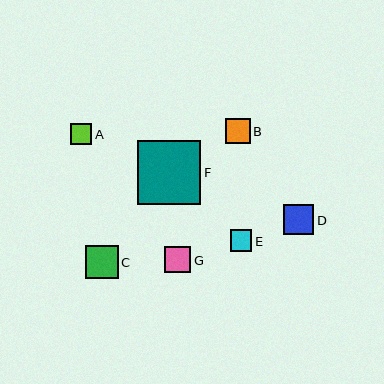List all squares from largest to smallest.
From largest to smallest: F, C, D, G, B, E, A.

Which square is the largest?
Square F is the largest with a size of approximately 64 pixels.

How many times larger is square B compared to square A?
Square B is approximately 1.2 times the size of square A.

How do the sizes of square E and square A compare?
Square E and square A are approximately the same size.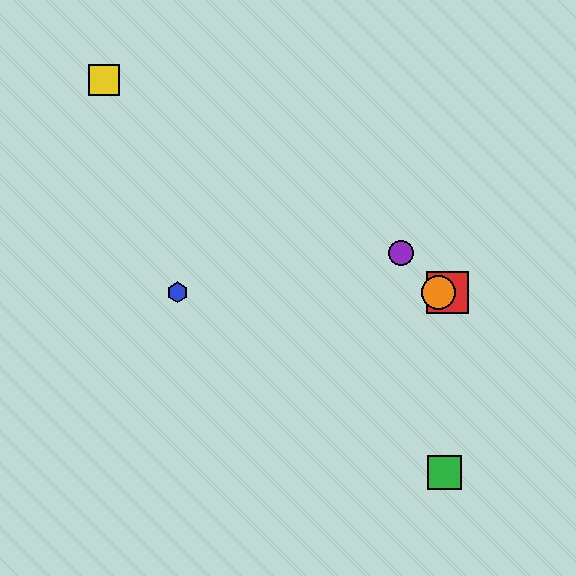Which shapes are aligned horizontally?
The red square, the blue hexagon, the orange circle are aligned horizontally.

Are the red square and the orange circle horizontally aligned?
Yes, both are at y≈292.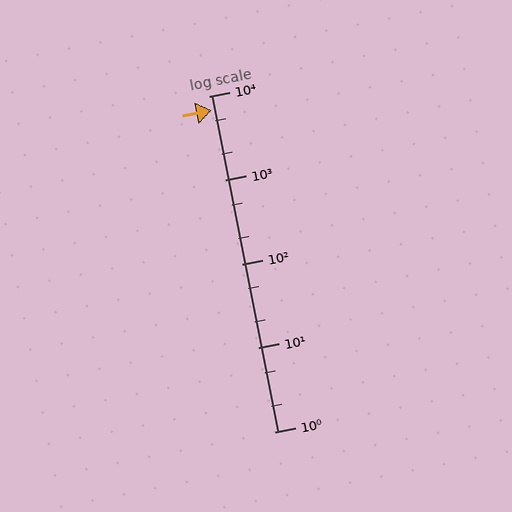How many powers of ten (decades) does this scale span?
The scale spans 4 decades, from 1 to 10000.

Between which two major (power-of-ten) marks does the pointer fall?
The pointer is between 1000 and 10000.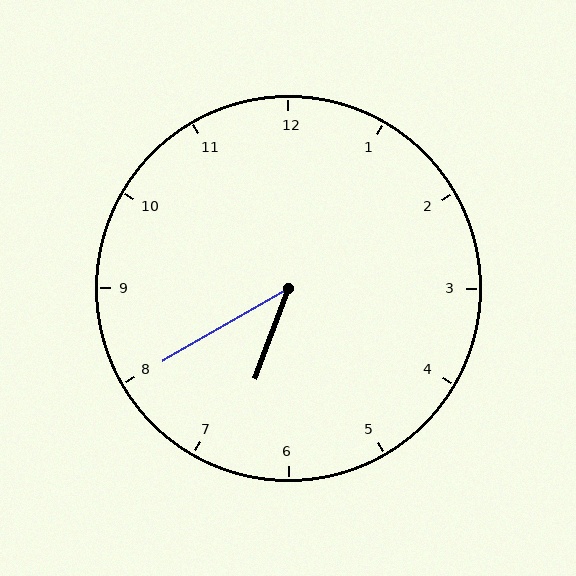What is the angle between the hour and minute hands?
Approximately 40 degrees.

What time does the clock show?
6:40.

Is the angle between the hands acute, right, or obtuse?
It is acute.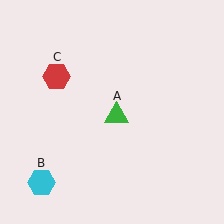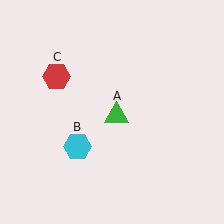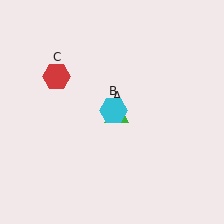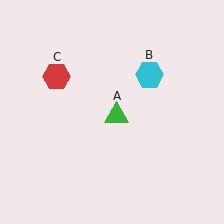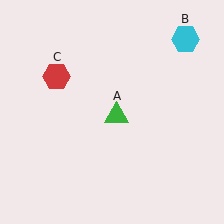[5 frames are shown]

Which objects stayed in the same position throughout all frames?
Green triangle (object A) and red hexagon (object C) remained stationary.